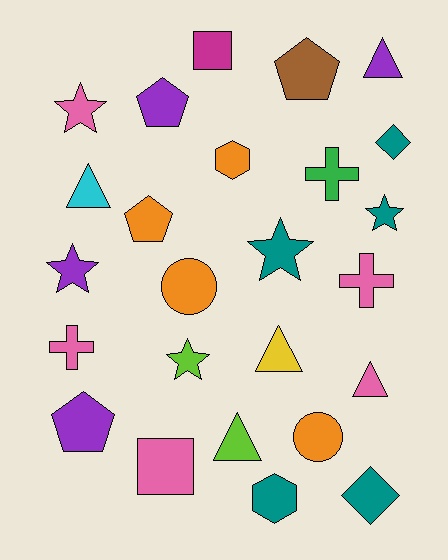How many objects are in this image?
There are 25 objects.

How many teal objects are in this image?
There are 5 teal objects.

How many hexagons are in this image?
There are 2 hexagons.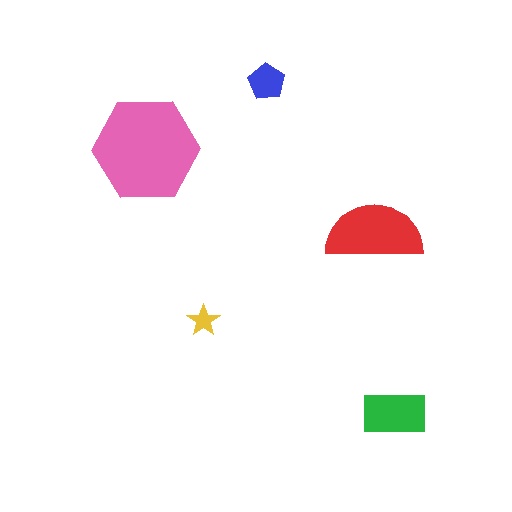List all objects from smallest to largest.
The yellow star, the blue pentagon, the green rectangle, the red semicircle, the pink hexagon.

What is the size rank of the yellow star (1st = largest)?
5th.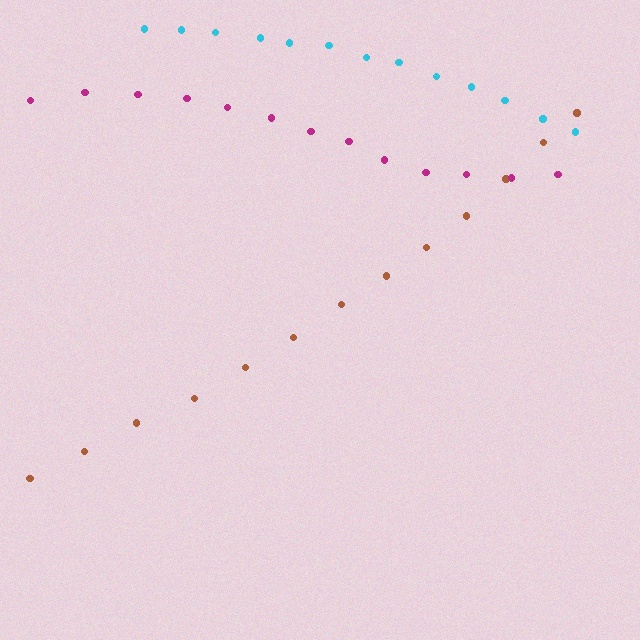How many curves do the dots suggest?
There are 3 distinct paths.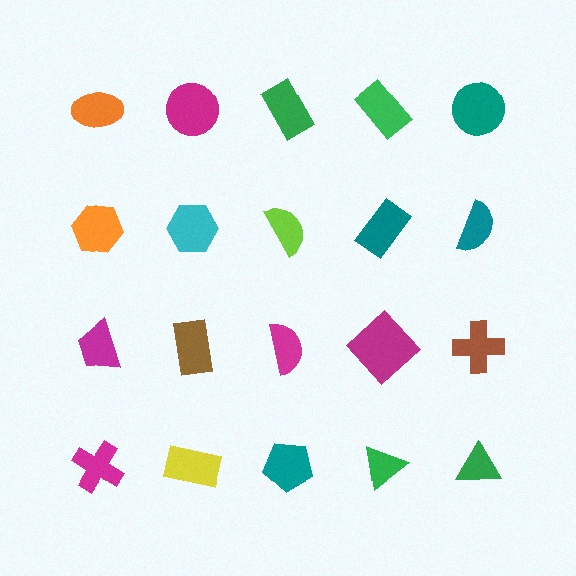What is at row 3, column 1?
A magenta trapezoid.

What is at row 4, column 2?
A yellow rectangle.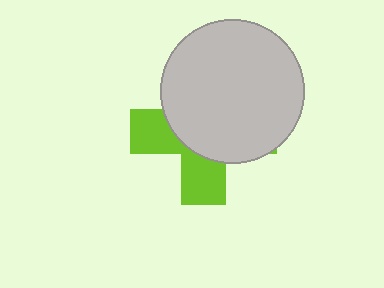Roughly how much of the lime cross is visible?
A small part of it is visible (roughly 37%).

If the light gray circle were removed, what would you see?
You would see the complete lime cross.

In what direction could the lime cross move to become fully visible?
The lime cross could move toward the lower-left. That would shift it out from behind the light gray circle entirely.